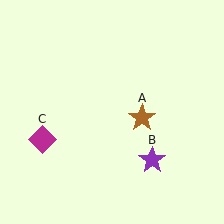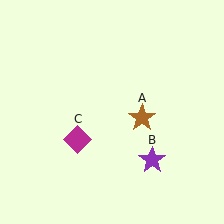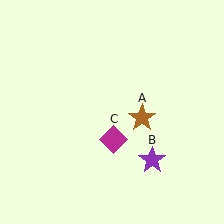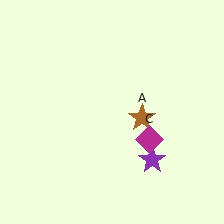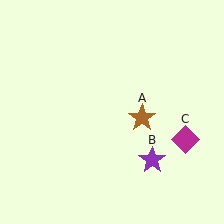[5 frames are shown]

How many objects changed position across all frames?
1 object changed position: magenta diamond (object C).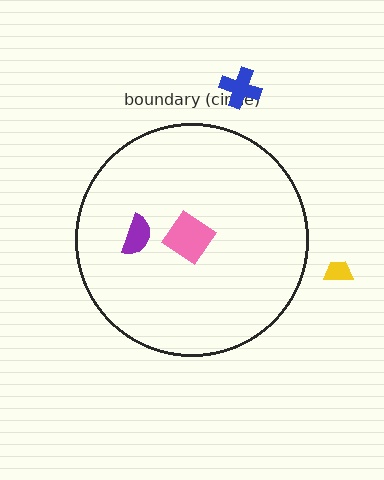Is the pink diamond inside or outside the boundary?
Inside.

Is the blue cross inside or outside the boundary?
Outside.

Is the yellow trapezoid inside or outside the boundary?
Outside.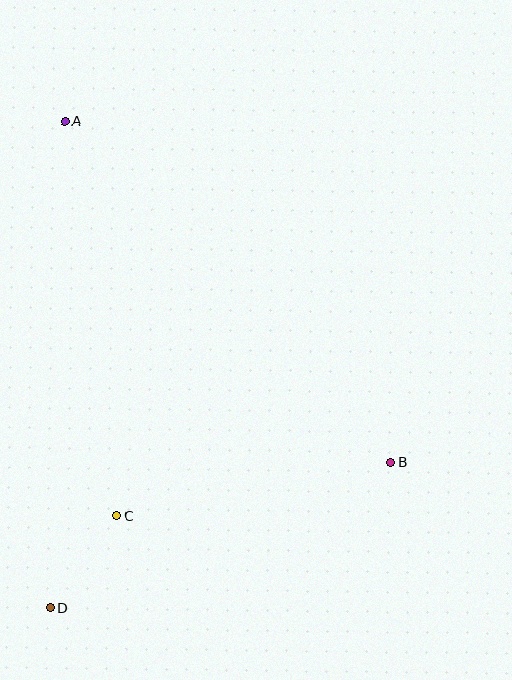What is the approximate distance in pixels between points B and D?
The distance between B and D is approximately 370 pixels.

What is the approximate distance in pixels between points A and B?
The distance between A and B is approximately 471 pixels.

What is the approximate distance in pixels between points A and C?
The distance between A and C is approximately 398 pixels.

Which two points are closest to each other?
Points C and D are closest to each other.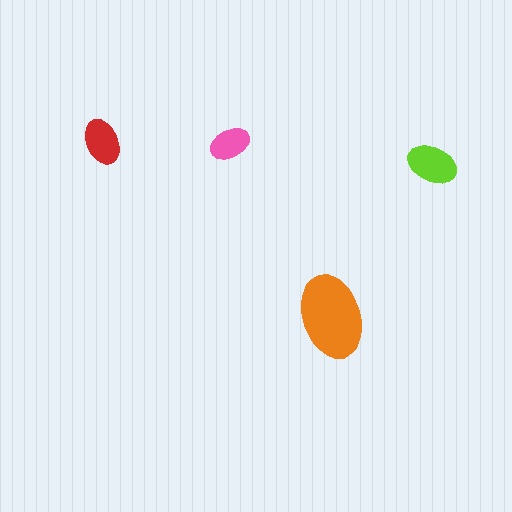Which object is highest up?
The red ellipse is topmost.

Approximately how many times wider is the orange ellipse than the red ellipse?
About 2 times wider.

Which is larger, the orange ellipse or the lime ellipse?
The orange one.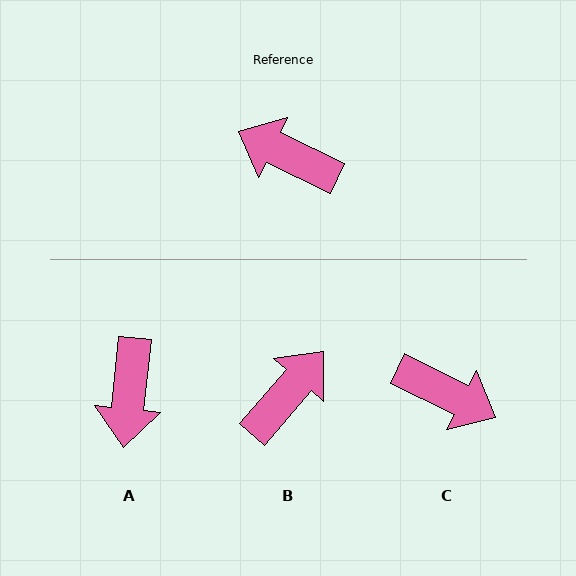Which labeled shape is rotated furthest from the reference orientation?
C, about 179 degrees away.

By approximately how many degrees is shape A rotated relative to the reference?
Approximately 109 degrees counter-clockwise.